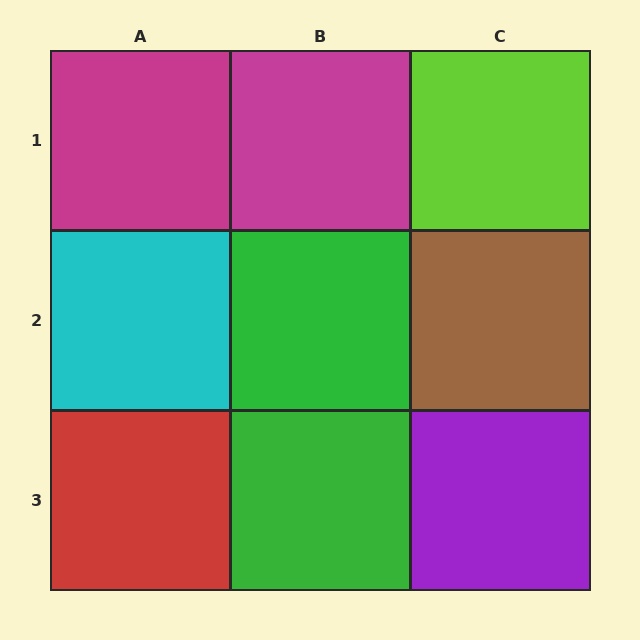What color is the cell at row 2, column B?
Green.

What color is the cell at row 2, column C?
Brown.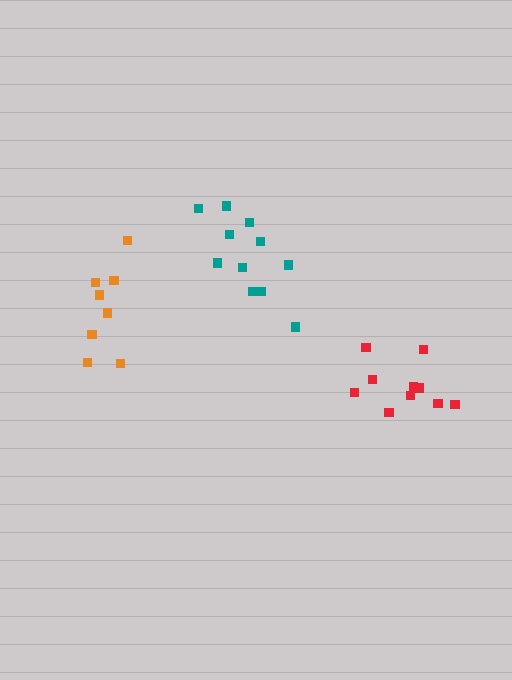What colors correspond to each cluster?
The clusters are colored: red, orange, teal.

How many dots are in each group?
Group 1: 10 dots, Group 2: 8 dots, Group 3: 11 dots (29 total).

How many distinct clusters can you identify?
There are 3 distinct clusters.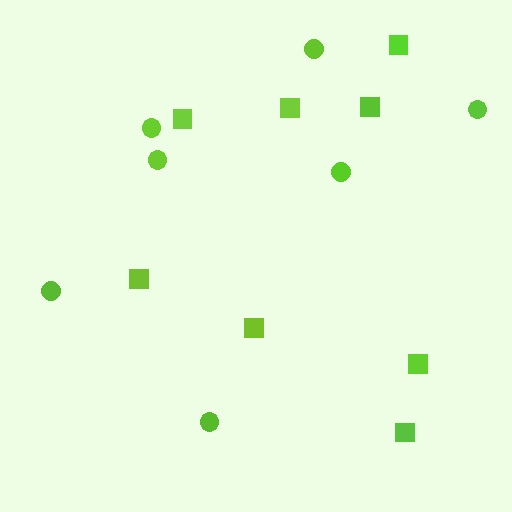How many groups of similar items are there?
There are 2 groups: one group of circles (7) and one group of squares (8).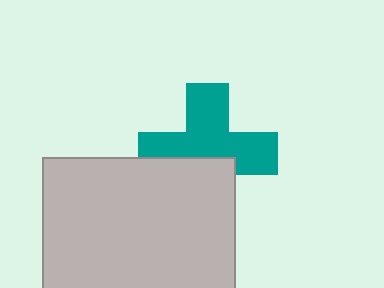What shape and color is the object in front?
The object in front is a light gray square.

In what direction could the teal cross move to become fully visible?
The teal cross could move up. That would shift it out from behind the light gray square entirely.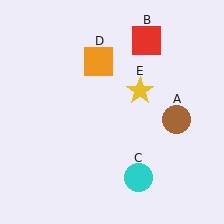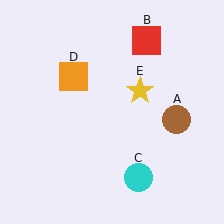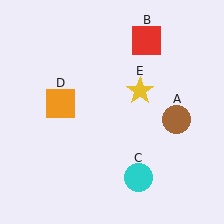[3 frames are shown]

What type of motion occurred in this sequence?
The orange square (object D) rotated counterclockwise around the center of the scene.